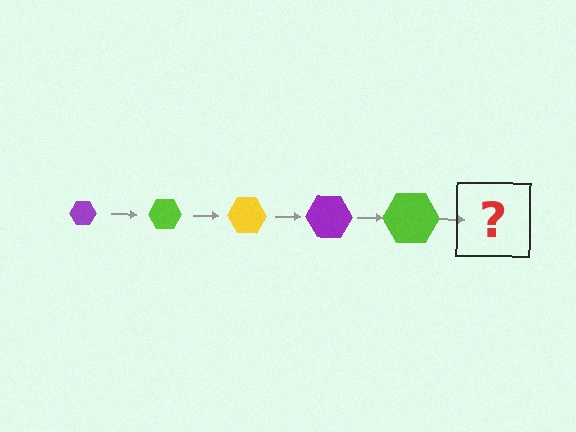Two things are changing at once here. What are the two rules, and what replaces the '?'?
The two rules are that the hexagon grows larger each step and the color cycles through purple, lime, and yellow. The '?' should be a yellow hexagon, larger than the previous one.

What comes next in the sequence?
The next element should be a yellow hexagon, larger than the previous one.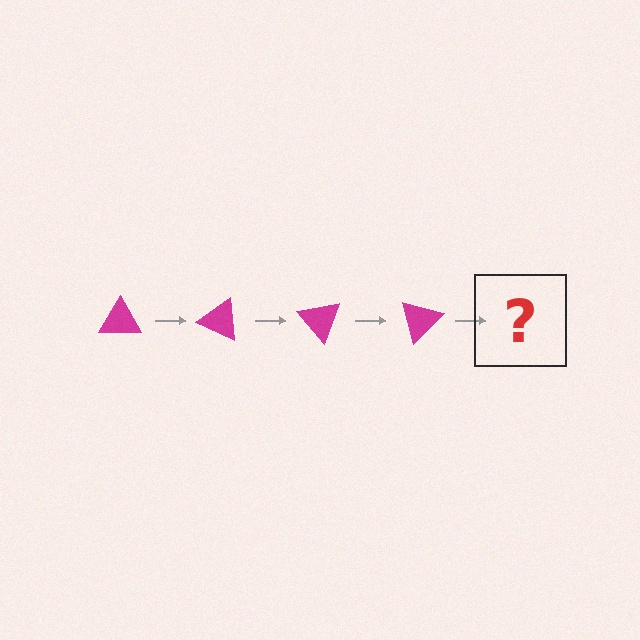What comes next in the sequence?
The next element should be a magenta triangle rotated 100 degrees.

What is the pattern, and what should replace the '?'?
The pattern is that the triangle rotates 25 degrees each step. The '?' should be a magenta triangle rotated 100 degrees.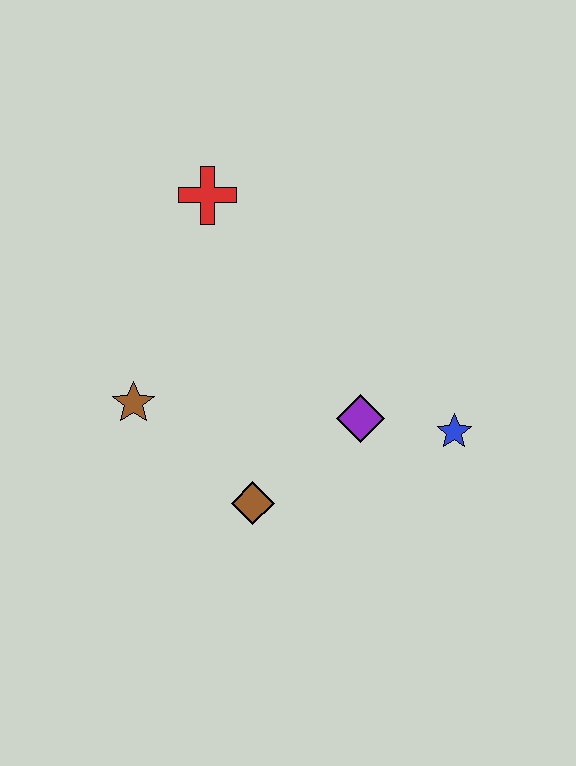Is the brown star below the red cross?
Yes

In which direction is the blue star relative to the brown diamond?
The blue star is to the right of the brown diamond.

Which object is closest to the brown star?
The brown diamond is closest to the brown star.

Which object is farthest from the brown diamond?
The red cross is farthest from the brown diamond.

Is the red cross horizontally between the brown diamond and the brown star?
Yes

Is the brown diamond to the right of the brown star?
Yes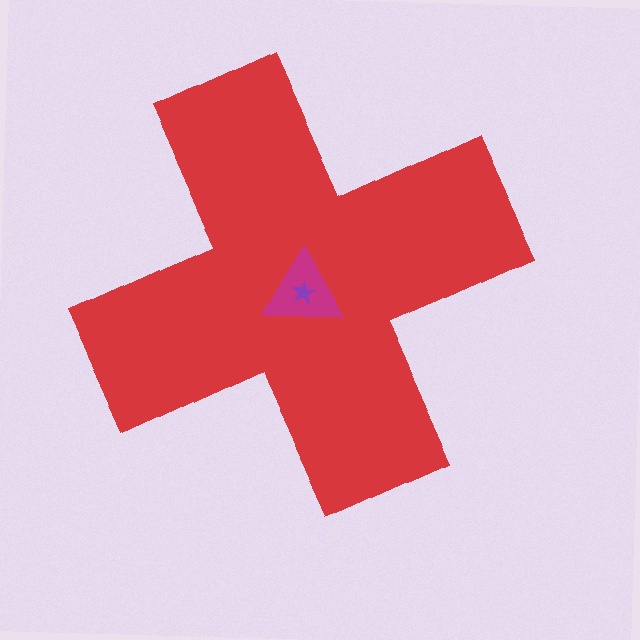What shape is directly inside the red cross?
The magenta triangle.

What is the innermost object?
The purple star.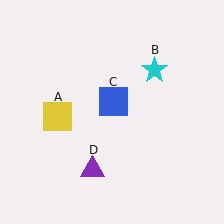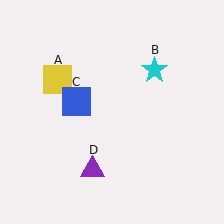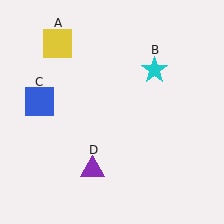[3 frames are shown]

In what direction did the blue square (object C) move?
The blue square (object C) moved left.